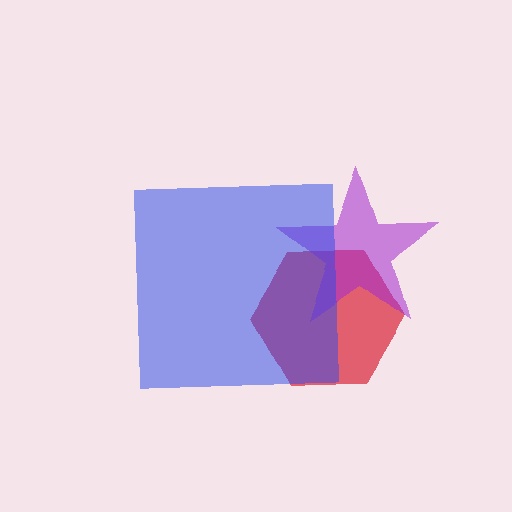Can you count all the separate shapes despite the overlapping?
Yes, there are 3 separate shapes.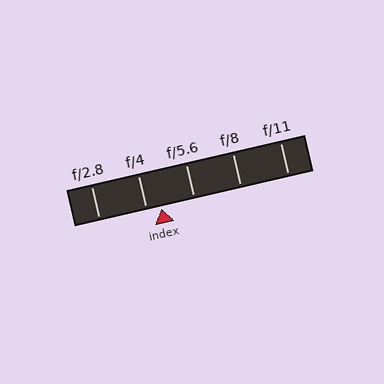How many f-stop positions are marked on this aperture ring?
There are 5 f-stop positions marked.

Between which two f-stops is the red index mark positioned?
The index mark is between f/4 and f/5.6.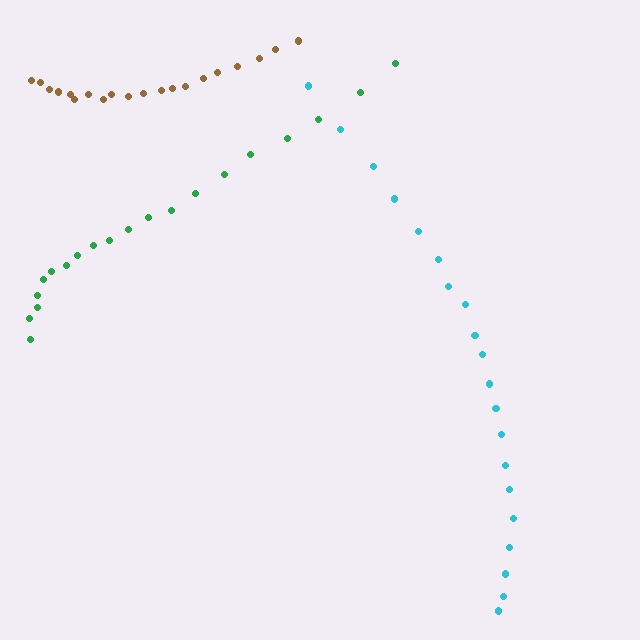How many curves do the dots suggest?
There are 3 distinct paths.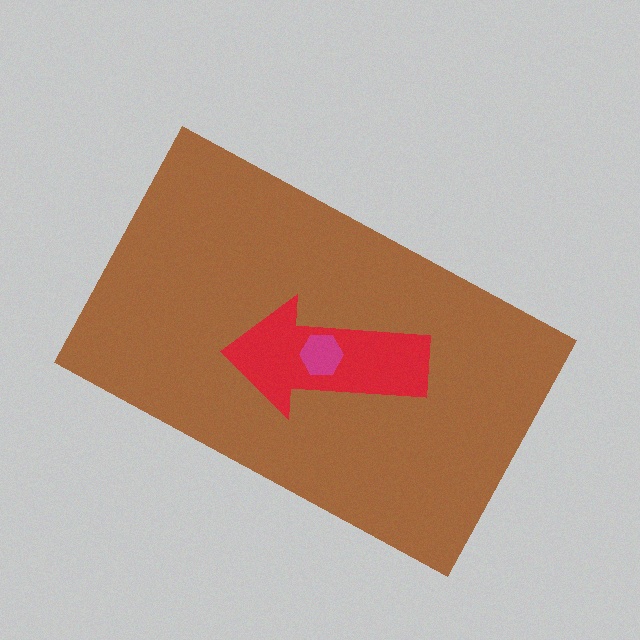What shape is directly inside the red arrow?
The magenta hexagon.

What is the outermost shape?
The brown rectangle.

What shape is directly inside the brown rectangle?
The red arrow.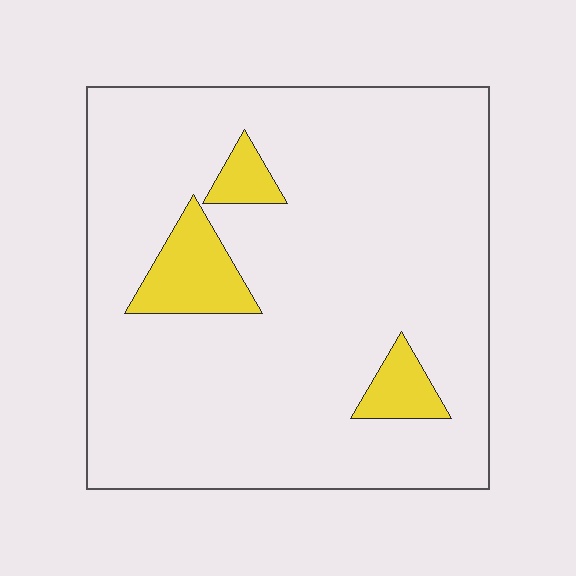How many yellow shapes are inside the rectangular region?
3.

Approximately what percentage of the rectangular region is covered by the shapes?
Approximately 10%.